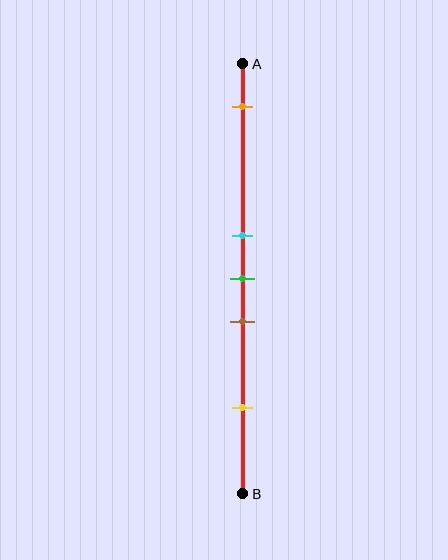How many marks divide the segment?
There are 5 marks dividing the segment.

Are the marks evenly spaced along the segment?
No, the marks are not evenly spaced.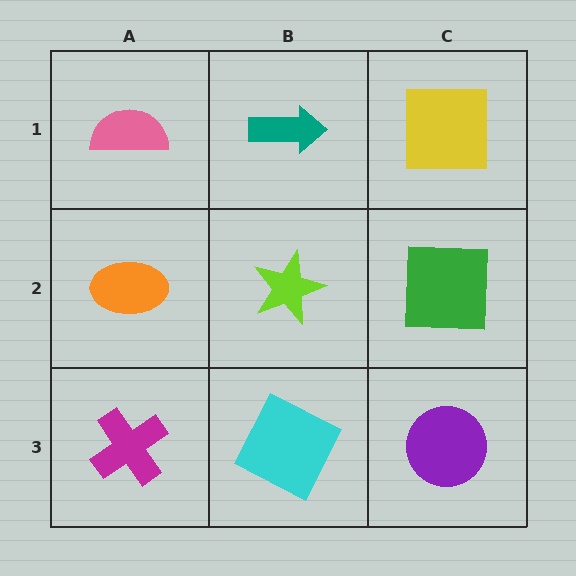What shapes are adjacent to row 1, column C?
A green square (row 2, column C), a teal arrow (row 1, column B).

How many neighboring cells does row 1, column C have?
2.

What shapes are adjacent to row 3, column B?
A lime star (row 2, column B), a magenta cross (row 3, column A), a purple circle (row 3, column C).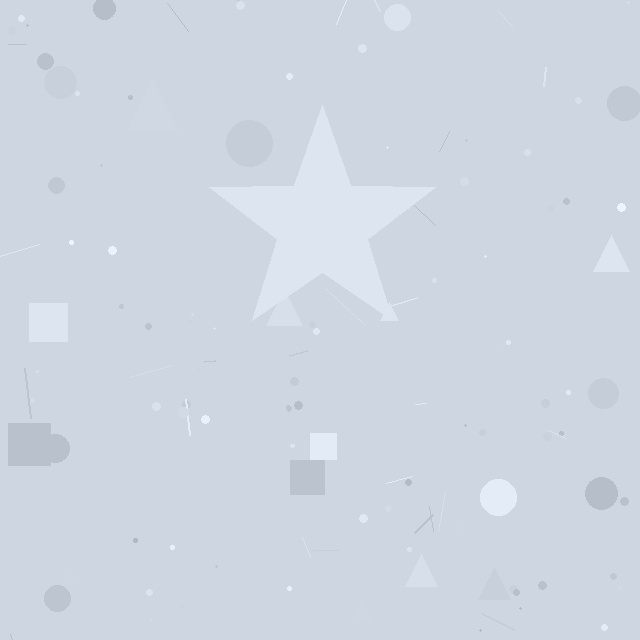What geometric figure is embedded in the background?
A star is embedded in the background.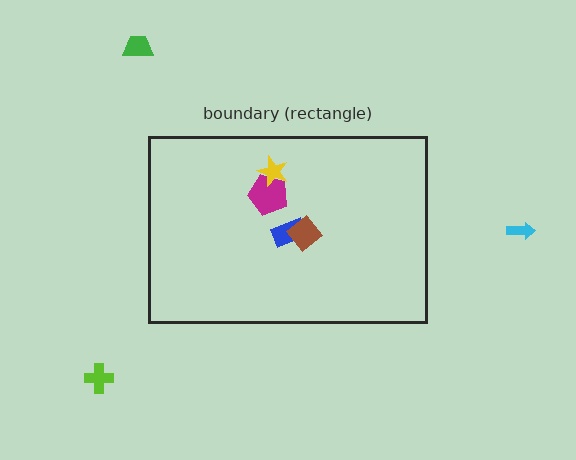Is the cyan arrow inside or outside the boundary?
Outside.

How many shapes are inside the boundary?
4 inside, 3 outside.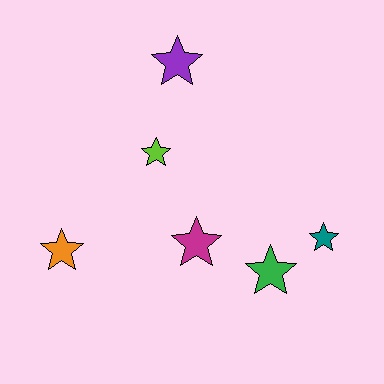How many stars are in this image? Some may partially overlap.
There are 6 stars.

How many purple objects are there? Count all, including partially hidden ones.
There is 1 purple object.